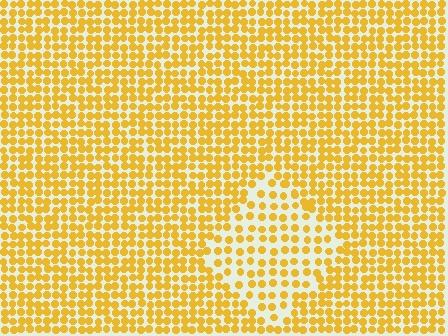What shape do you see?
I see a diamond.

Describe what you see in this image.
The image contains small yellow elements arranged at two different densities. A diamond-shaped region is visible where the elements are less densely packed than the surrounding area.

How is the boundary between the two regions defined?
The boundary is defined by a change in element density (approximately 1.7x ratio). All elements are the same color, size, and shape.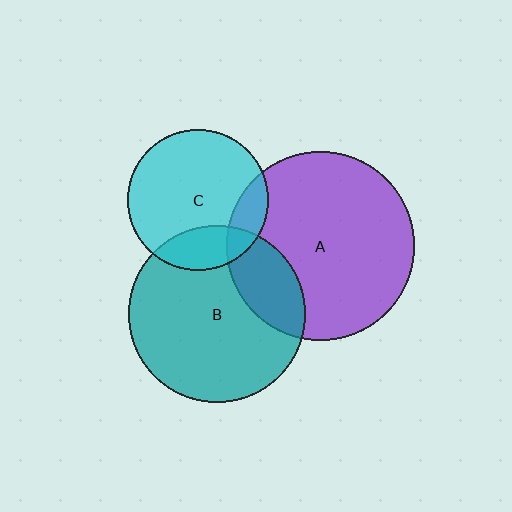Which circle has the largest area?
Circle A (purple).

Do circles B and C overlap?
Yes.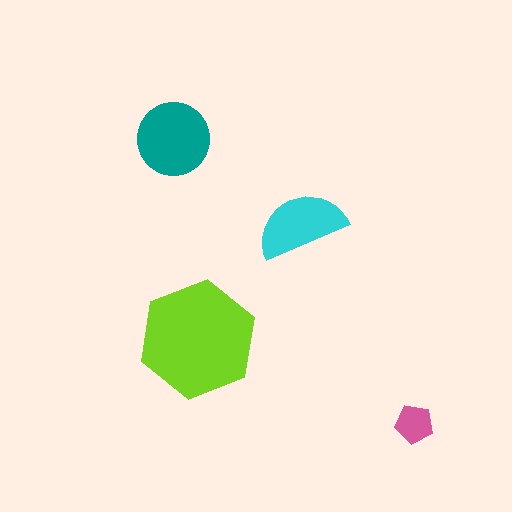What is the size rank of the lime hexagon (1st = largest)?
1st.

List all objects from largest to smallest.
The lime hexagon, the teal circle, the cyan semicircle, the pink pentagon.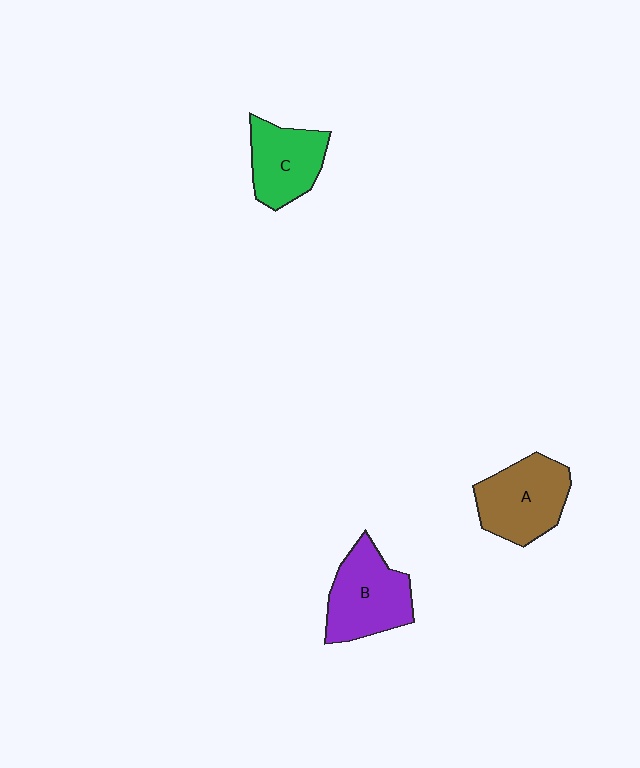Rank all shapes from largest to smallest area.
From largest to smallest: B (purple), A (brown), C (green).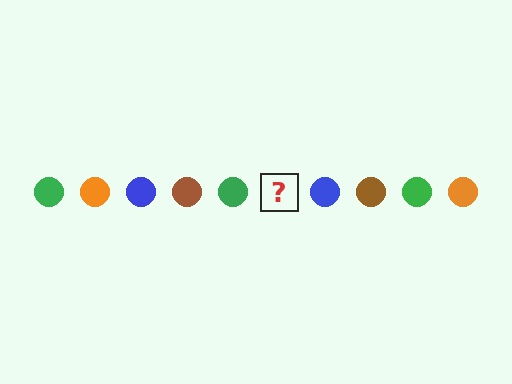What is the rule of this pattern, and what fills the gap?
The rule is that the pattern cycles through green, orange, blue, brown circles. The gap should be filled with an orange circle.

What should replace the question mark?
The question mark should be replaced with an orange circle.